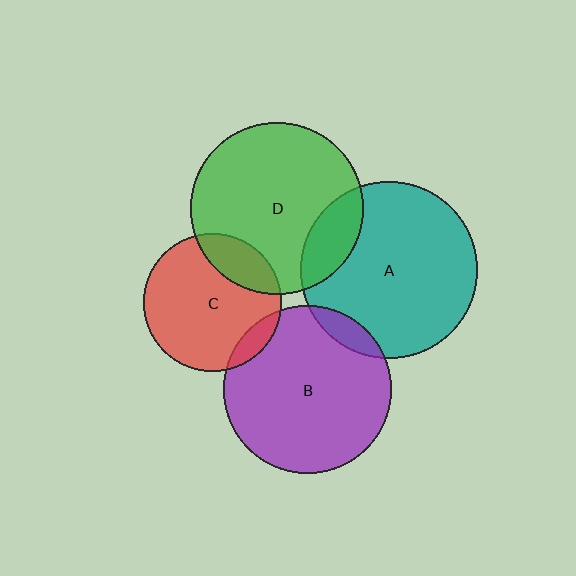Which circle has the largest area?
Circle A (teal).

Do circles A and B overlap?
Yes.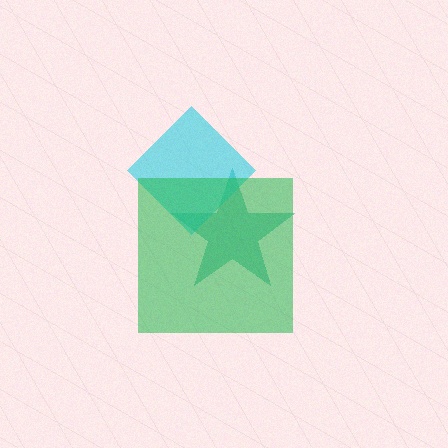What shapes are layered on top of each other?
The layered shapes are: a teal star, a cyan diamond, a green square.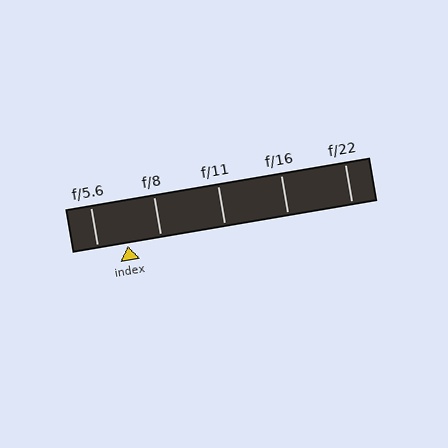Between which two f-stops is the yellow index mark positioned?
The index mark is between f/5.6 and f/8.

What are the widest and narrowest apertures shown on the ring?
The widest aperture shown is f/5.6 and the narrowest is f/22.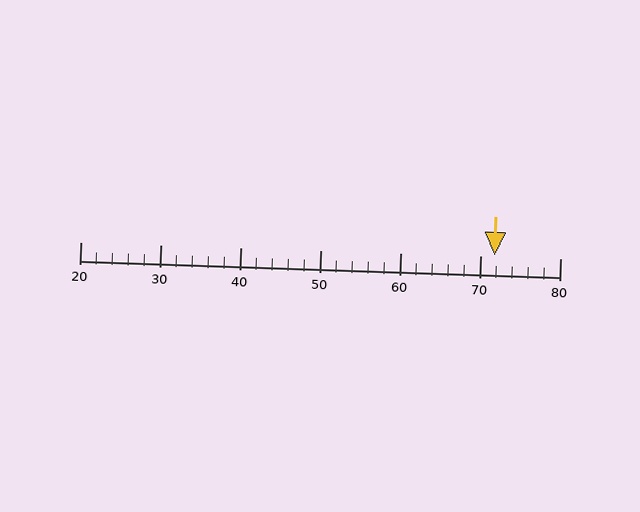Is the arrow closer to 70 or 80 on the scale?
The arrow is closer to 70.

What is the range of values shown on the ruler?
The ruler shows values from 20 to 80.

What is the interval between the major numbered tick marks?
The major tick marks are spaced 10 units apart.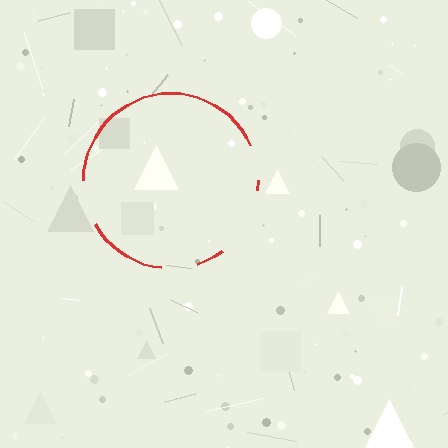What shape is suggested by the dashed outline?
The dashed outline suggests a circle.